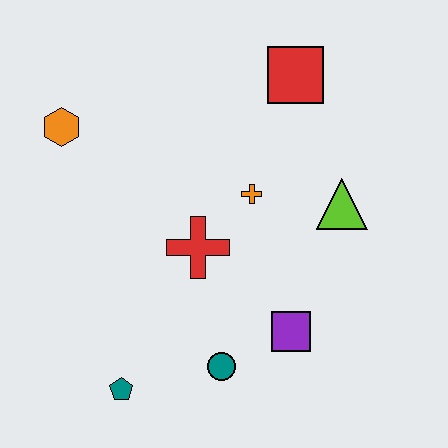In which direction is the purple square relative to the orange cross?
The purple square is below the orange cross.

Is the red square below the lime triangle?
No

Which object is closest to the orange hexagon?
The red cross is closest to the orange hexagon.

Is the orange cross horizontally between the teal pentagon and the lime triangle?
Yes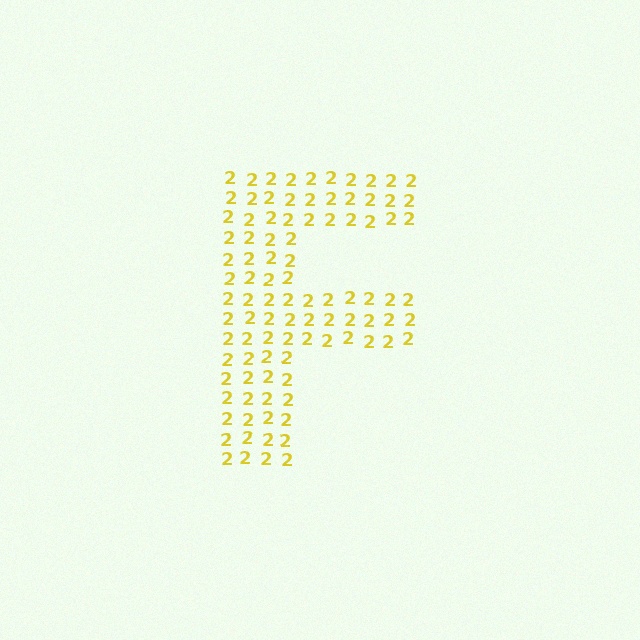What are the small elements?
The small elements are digit 2's.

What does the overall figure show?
The overall figure shows the letter F.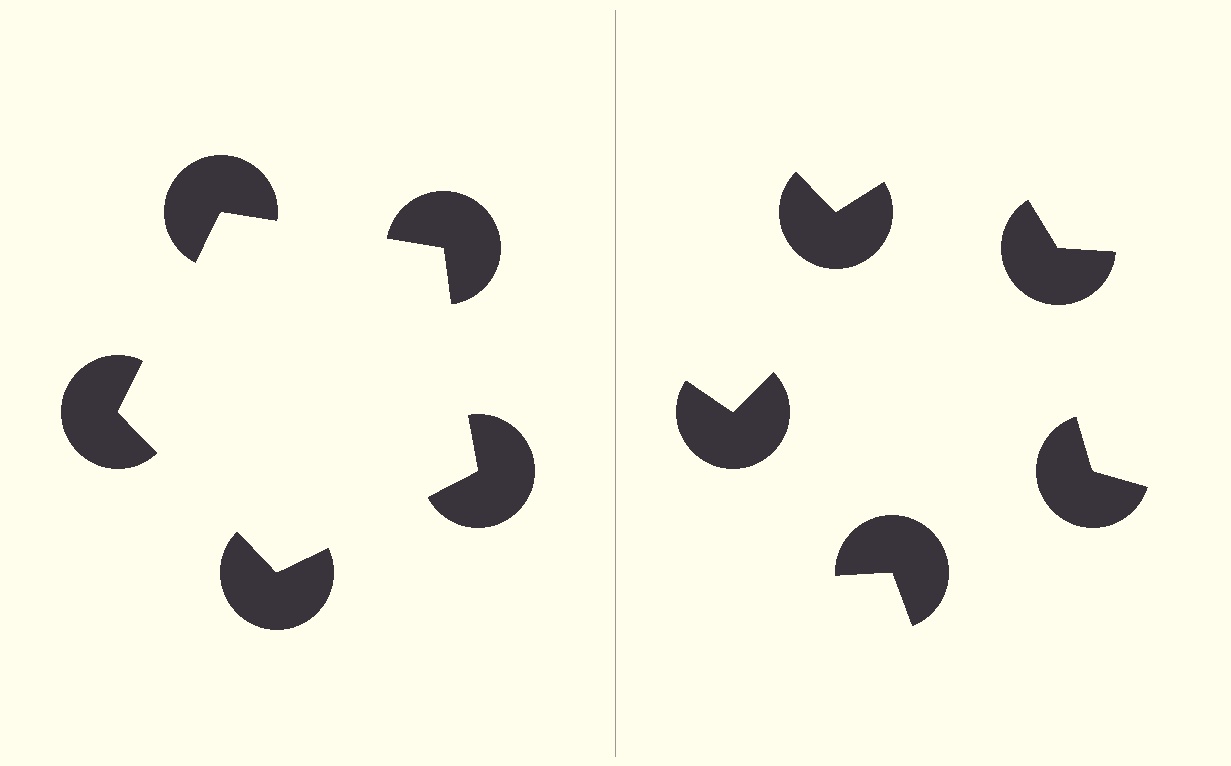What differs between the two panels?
The pac-man discs are positioned identically on both sides; only the wedge orientations differ. On the left they align to a pentagon; on the right they are misaligned.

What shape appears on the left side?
An illusory pentagon.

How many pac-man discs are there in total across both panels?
10 — 5 on each side.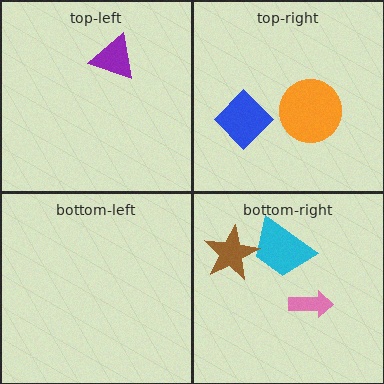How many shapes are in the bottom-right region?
3.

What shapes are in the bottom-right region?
The cyan trapezoid, the pink arrow, the brown star.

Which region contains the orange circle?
The top-right region.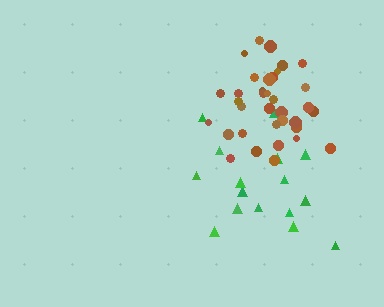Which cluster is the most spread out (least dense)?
Green.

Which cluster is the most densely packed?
Brown.